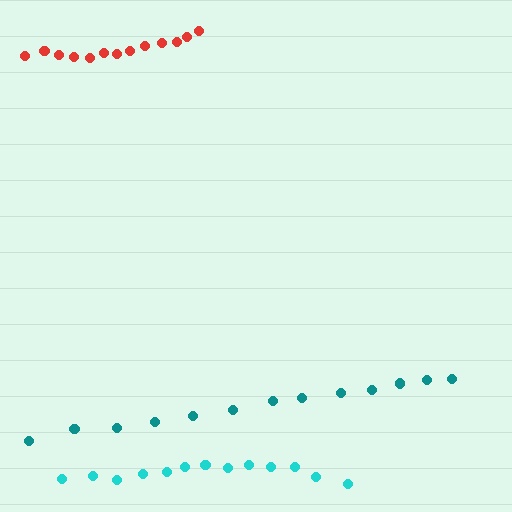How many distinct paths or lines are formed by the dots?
There are 3 distinct paths.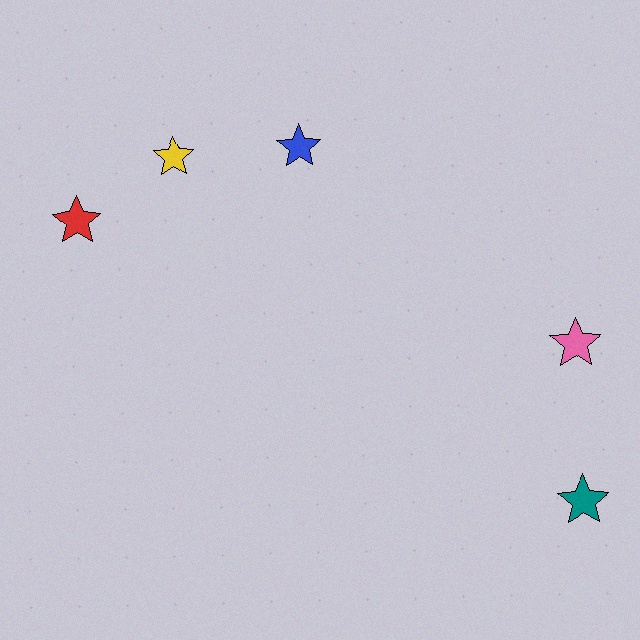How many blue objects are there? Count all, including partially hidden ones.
There is 1 blue object.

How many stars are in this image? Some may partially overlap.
There are 5 stars.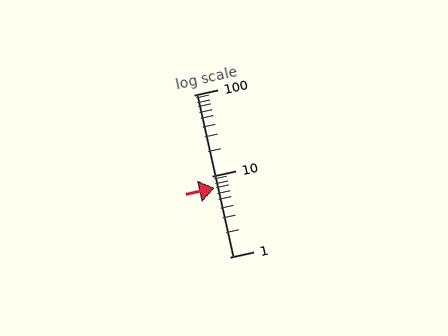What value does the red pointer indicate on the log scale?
The pointer indicates approximately 7.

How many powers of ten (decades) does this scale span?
The scale spans 2 decades, from 1 to 100.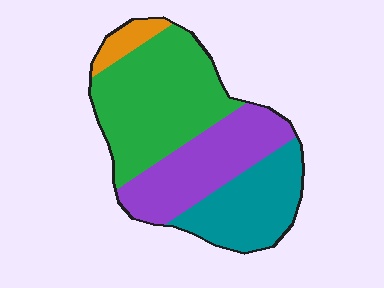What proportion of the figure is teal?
Teal covers 25% of the figure.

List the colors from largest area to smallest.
From largest to smallest: green, purple, teal, orange.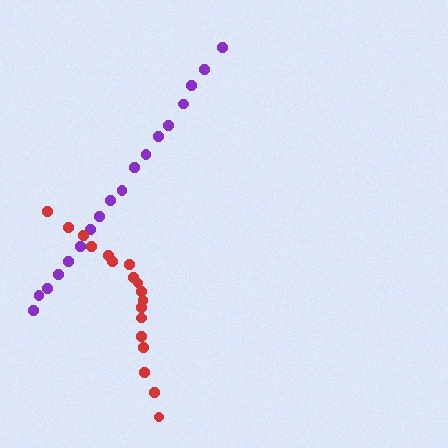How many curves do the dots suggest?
There are 2 distinct paths.